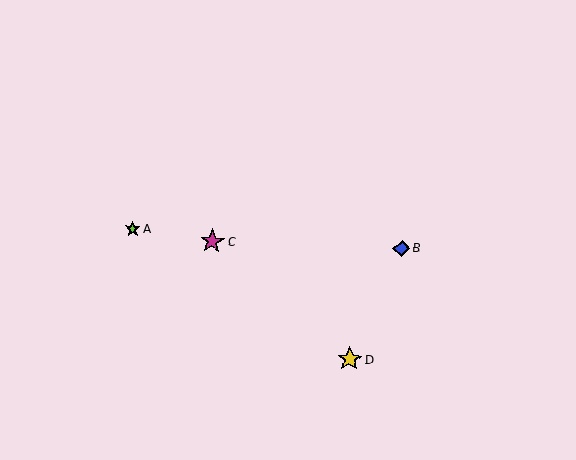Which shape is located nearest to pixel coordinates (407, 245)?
The blue diamond (labeled B) at (402, 248) is nearest to that location.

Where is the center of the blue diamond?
The center of the blue diamond is at (402, 248).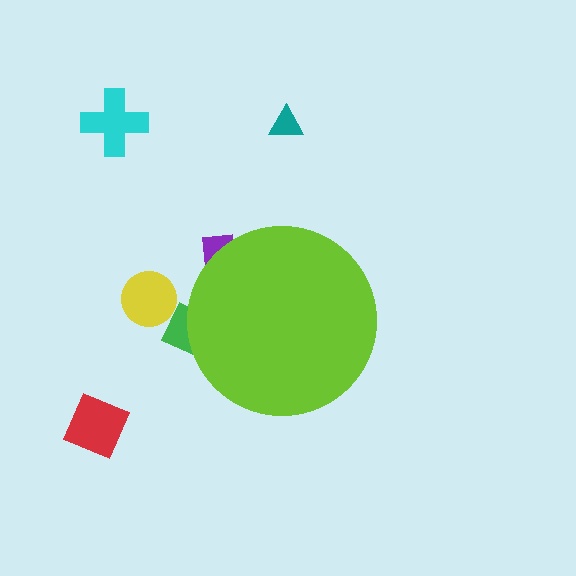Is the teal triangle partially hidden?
No, the teal triangle is fully visible.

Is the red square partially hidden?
No, the red square is fully visible.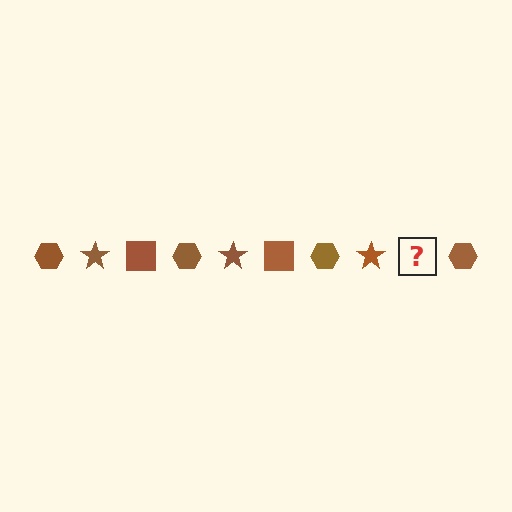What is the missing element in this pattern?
The missing element is a brown square.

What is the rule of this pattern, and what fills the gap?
The rule is that the pattern cycles through hexagon, star, square shapes in brown. The gap should be filled with a brown square.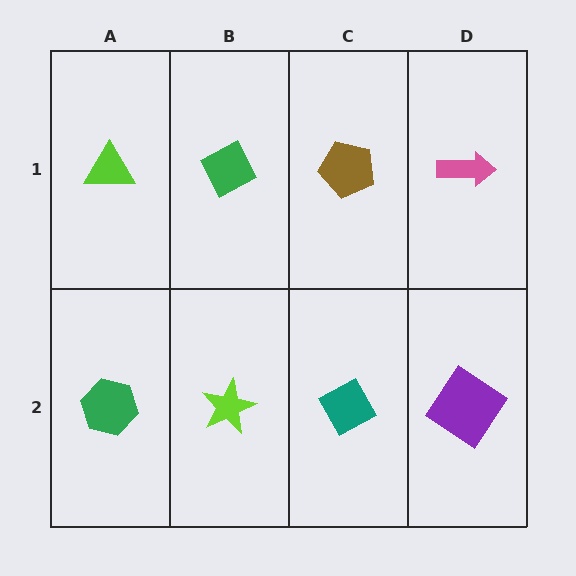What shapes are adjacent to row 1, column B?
A lime star (row 2, column B), a lime triangle (row 1, column A), a brown pentagon (row 1, column C).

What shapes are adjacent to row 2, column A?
A lime triangle (row 1, column A), a lime star (row 2, column B).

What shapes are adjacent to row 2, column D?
A pink arrow (row 1, column D), a teal diamond (row 2, column C).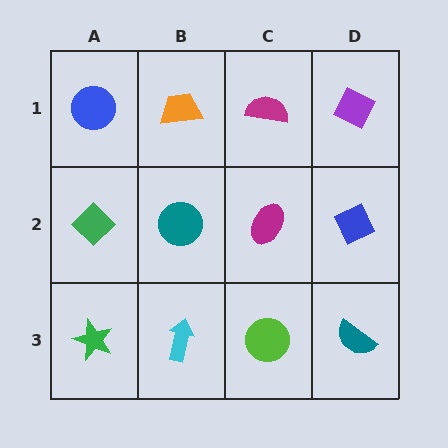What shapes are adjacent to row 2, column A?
A blue circle (row 1, column A), a green star (row 3, column A), a teal circle (row 2, column B).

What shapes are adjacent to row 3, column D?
A blue diamond (row 2, column D), a lime circle (row 3, column C).